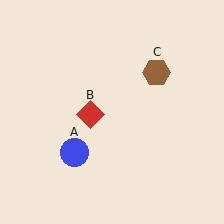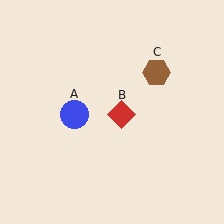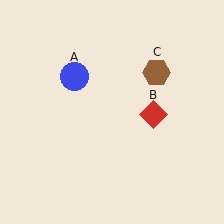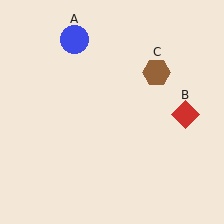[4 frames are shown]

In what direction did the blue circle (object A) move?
The blue circle (object A) moved up.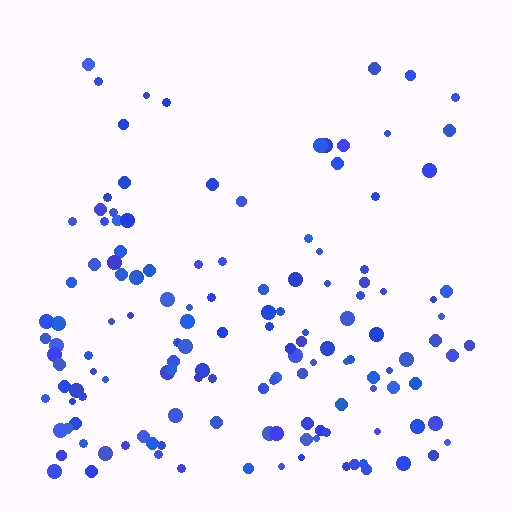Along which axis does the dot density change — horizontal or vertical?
Vertical.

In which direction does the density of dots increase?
From top to bottom, with the bottom side densest.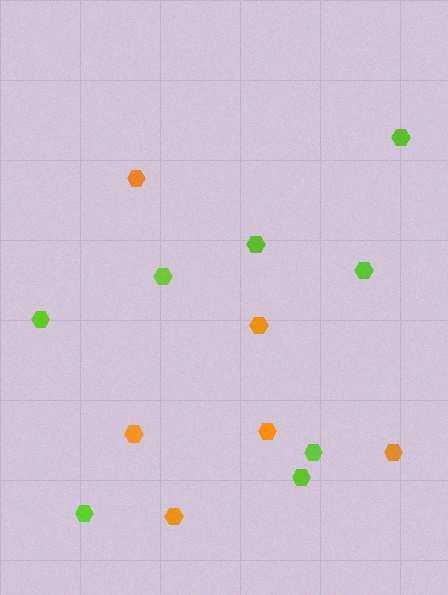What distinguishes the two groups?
There are 2 groups: one group of lime hexagons (8) and one group of orange hexagons (6).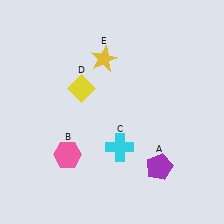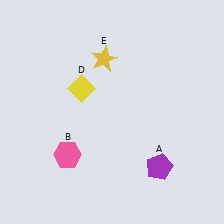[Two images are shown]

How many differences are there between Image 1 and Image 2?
There is 1 difference between the two images.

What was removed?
The cyan cross (C) was removed in Image 2.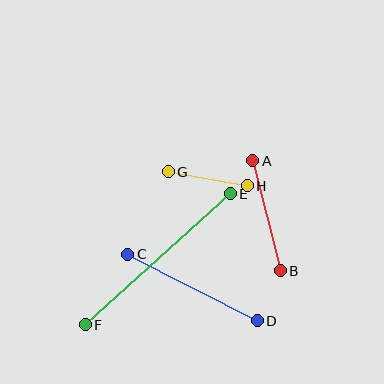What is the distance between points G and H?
The distance is approximately 80 pixels.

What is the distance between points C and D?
The distance is approximately 146 pixels.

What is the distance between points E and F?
The distance is approximately 195 pixels.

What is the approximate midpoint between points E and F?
The midpoint is at approximately (158, 259) pixels.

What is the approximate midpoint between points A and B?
The midpoint is at approximately (267, 216) pixels.